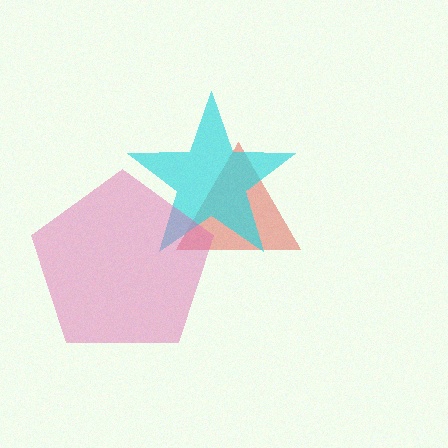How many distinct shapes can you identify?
There are 3 distinct shapes: a red triangle, a cyan star, a pink pentagon.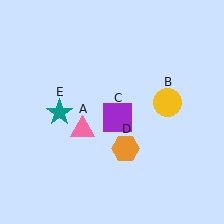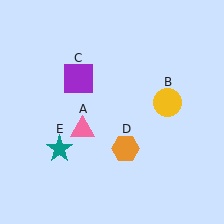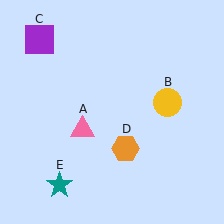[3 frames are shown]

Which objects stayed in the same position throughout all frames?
Pink triangle (object A) and yellow circle (object B) and orange hexagon (object D) remained stationary.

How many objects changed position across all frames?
2 objects changed position: purple square (object C), teal star (object E).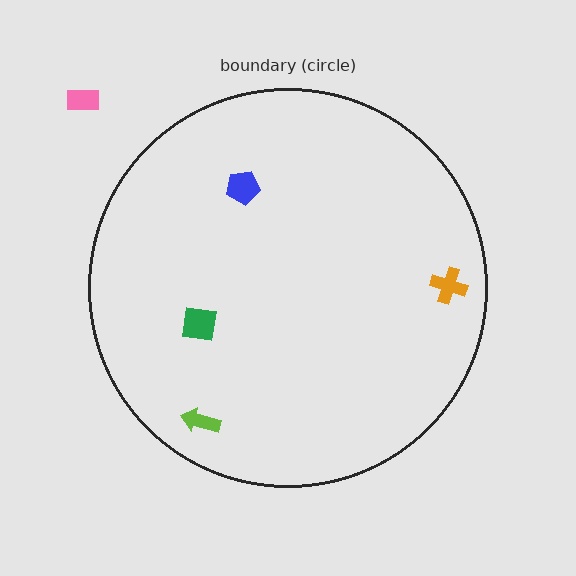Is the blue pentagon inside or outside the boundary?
Inside.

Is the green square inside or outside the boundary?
Inside.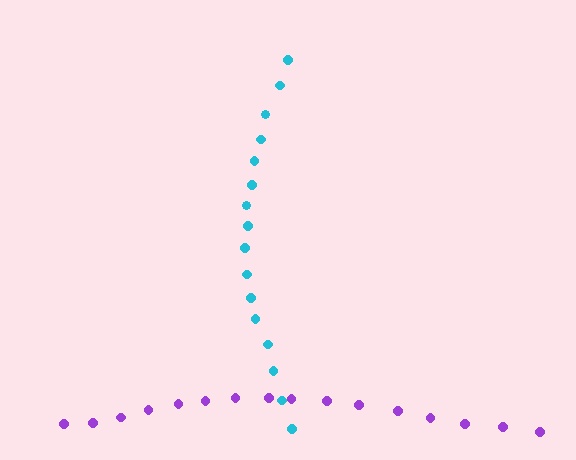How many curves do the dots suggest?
There are 2 distinct paths.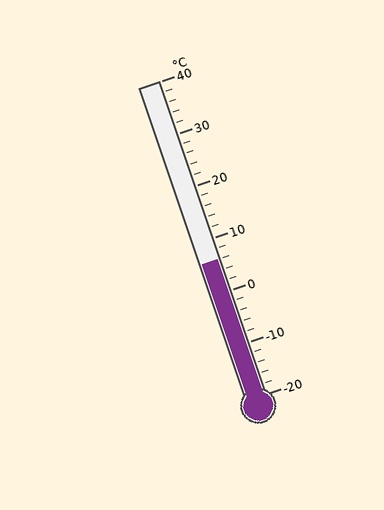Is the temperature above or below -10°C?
The temperature is above -10°C.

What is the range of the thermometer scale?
The thermometer scale ranges from -20°C to 40°C.